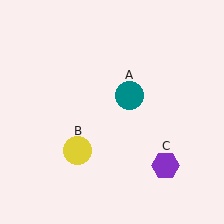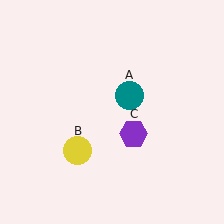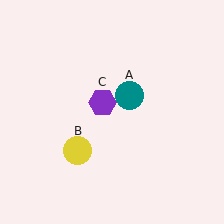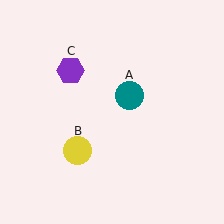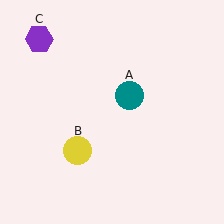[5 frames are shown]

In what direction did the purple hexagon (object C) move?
The purple hexagon (object C) moved up and to the left.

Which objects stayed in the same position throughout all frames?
Teal circle (object A) and yellow circle (object B) remained stationary.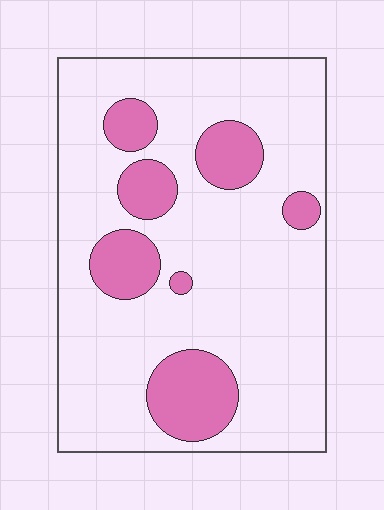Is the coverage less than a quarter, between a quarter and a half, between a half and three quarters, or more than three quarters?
Less than a quarter.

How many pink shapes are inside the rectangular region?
7.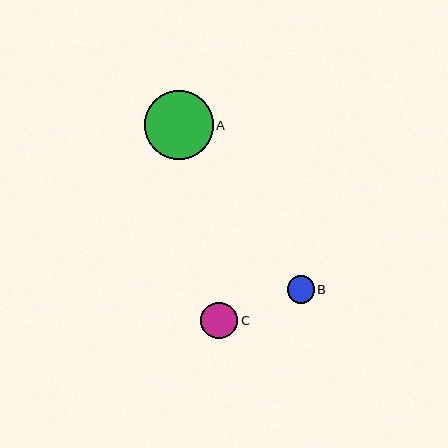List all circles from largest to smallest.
From largest to smallest: A, C, B.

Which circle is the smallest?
Circle B is the smallest with a size of approximately 27 pixels.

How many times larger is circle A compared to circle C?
Circle A is approximately 1.9 times the size of circle C.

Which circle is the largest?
Circle A is the largest with a size of approximately 69 pixels.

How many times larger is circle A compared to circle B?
Circle A is approximately 2.6 times the size of circle B.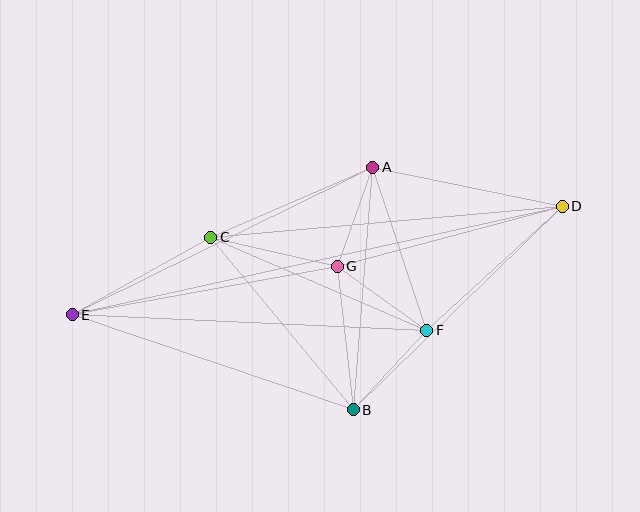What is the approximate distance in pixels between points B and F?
The distance between B and F is approximately 108 pixels.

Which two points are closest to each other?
Points A and G are closest to each other.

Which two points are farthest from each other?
Points D and E are farthest from each other.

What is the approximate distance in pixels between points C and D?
The distance between C and D is approximately 353 pixels.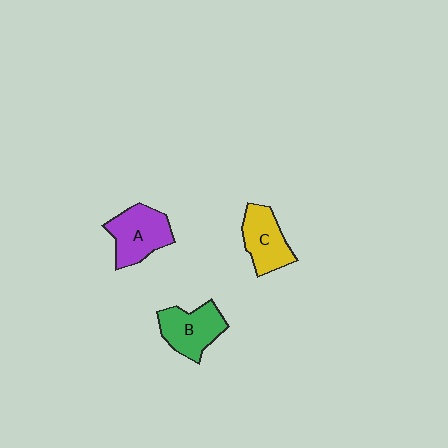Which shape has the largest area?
Shape A (purple).